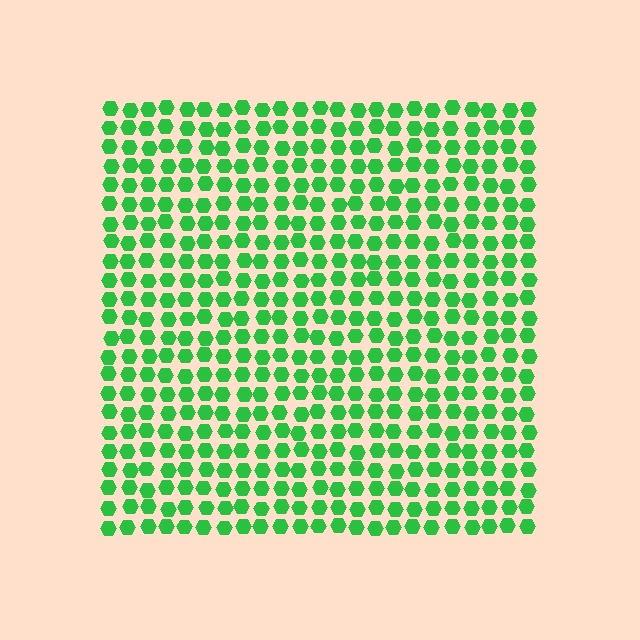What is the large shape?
The large shape is a square.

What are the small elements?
The small elements are hexagons.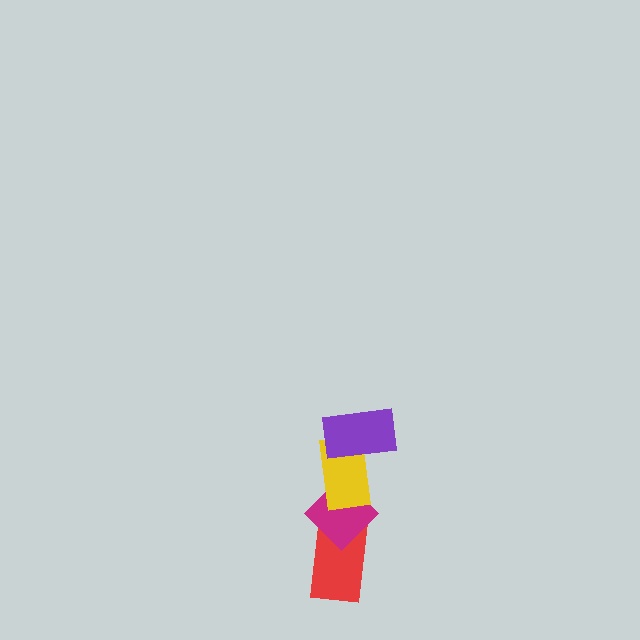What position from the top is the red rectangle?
The red rectangle is 4th from the top.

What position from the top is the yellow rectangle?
The yellow rectangle is 2nd from the top.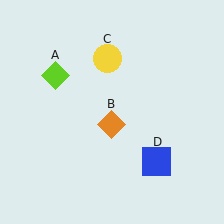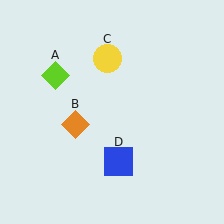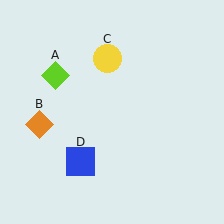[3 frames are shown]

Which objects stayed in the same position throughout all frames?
Lime diamond (object A) and yellow circle (object C) remained stationary.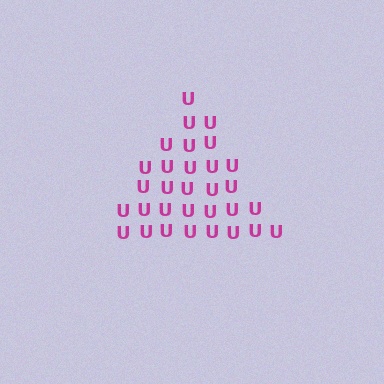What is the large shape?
The large shape is a triangle.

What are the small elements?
The small elements are letter U's.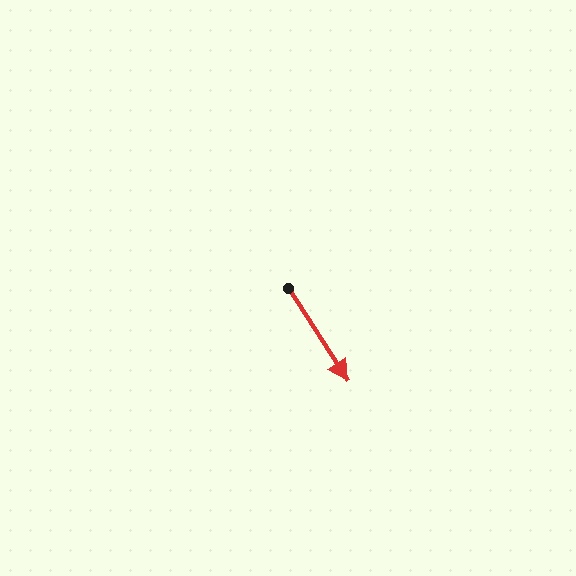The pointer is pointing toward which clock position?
Roughly 5 o'clock.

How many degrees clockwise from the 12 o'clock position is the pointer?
Approximately 147 degrees.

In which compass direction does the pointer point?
Southeast.